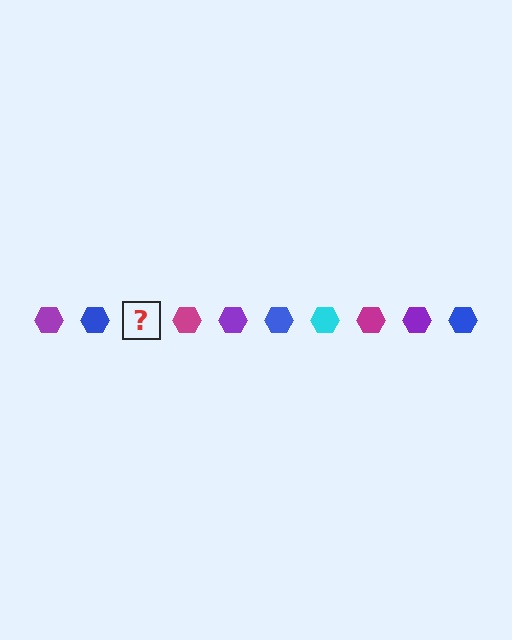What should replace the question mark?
The question mark should be replaced with a cyan hexagon.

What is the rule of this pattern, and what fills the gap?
The rule is that the pattern cycles through purple, blue, cyan, magenta hexagons. The gap should be filled with a cyan hexagon.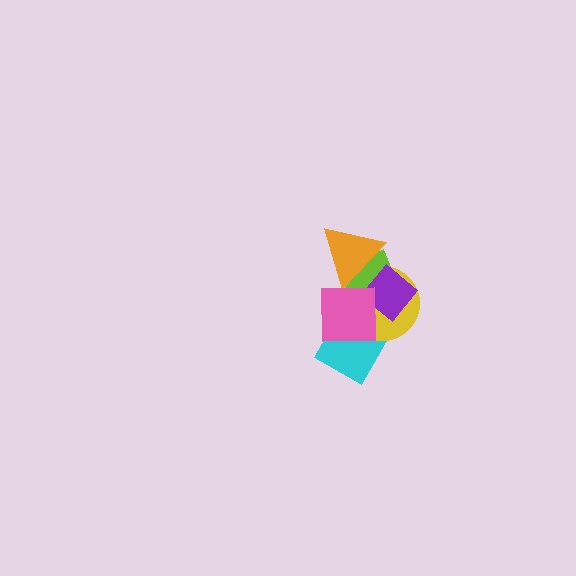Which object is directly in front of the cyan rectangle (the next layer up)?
The yellow circle is directly in front of the cyan rectangle.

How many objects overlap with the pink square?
5 objects overlap with the pink square.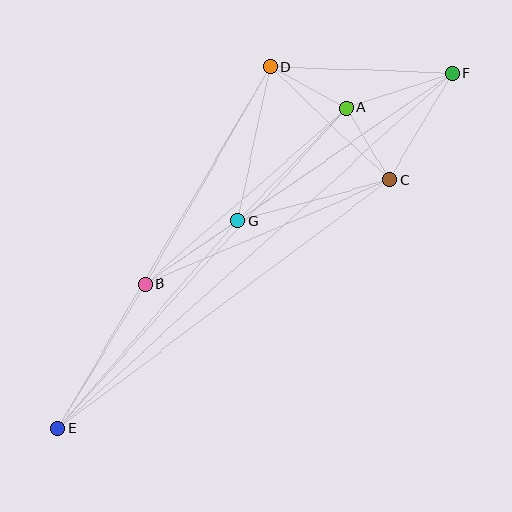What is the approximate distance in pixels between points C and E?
The distance between C and E is approximately 414 pixels.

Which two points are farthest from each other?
Points E and F are farthest from each other.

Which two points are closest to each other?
Points A and C are closest to each other.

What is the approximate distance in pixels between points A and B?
The distance between A and B is approximately 267 pixels.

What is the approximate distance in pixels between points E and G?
The distance between E and G is approximately 275 pixels.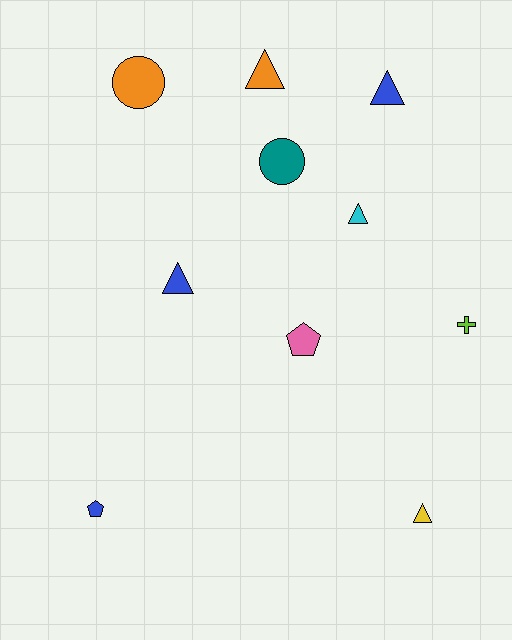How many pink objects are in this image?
There is 1 pink object.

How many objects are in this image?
There are 10 objects.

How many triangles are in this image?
There are 5 triangles.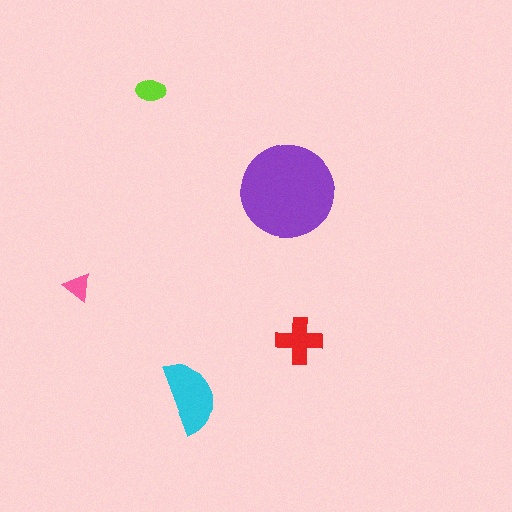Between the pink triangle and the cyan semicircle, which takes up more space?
The cyan semicircle.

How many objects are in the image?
There are 5 objects in the image.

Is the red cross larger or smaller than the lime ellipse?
Larger.